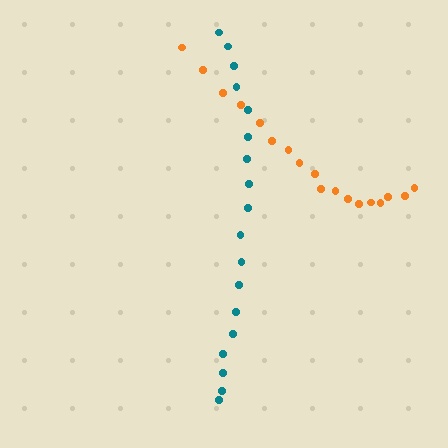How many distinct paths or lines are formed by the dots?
There are 2 distinct paths.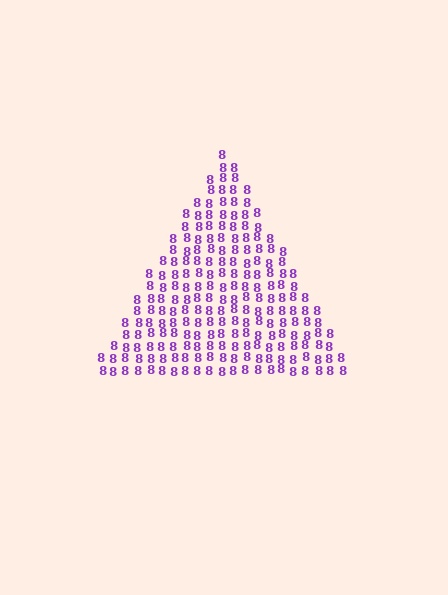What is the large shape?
The large shape is a triangle.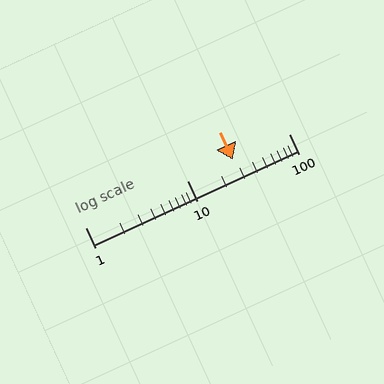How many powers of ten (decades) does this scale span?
The scale spans 2 decades, from 1 to 100.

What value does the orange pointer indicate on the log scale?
The pointer indicates approximately 28.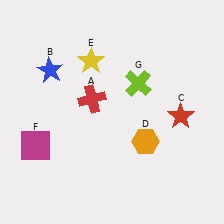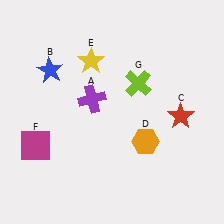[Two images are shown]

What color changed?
The cross (A) changed from red in Image 1 to purple in Image 2.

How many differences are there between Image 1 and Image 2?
There is 1 difference between the two images.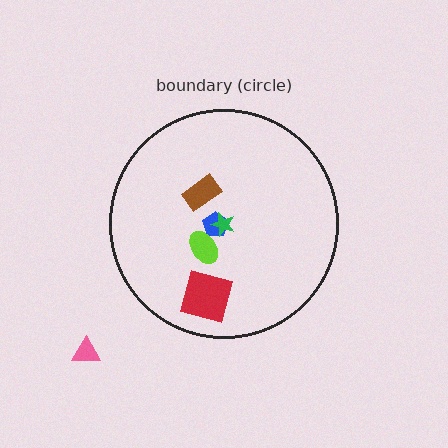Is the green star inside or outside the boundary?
Inside.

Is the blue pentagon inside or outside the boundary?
Inside.